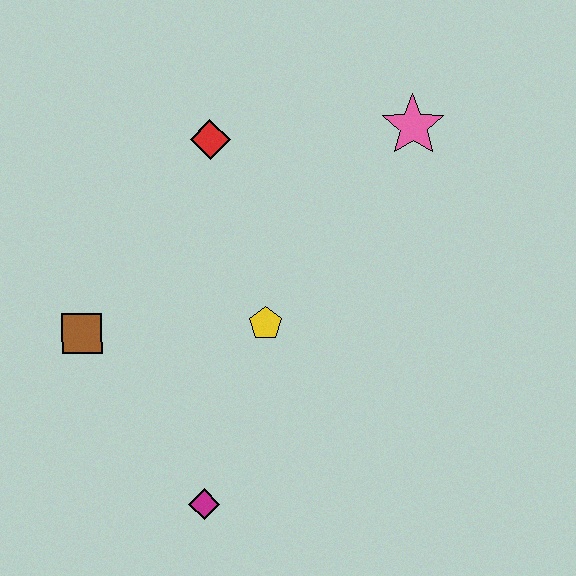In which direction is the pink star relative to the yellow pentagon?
The pink star is above the yellow pentagon.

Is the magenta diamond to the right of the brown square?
Yes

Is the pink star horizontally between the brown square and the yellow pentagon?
No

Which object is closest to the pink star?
The red diamond is closest to the pink star.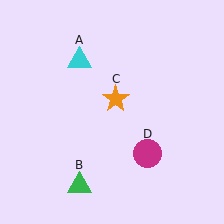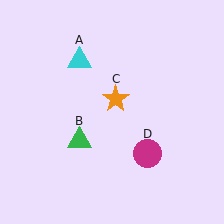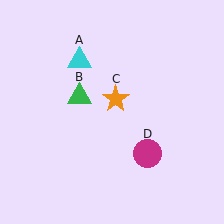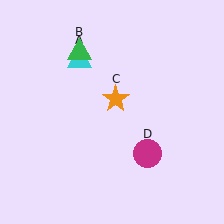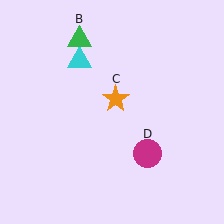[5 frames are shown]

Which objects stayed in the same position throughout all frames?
Cyan triangle (object A) and orange star (object C) and magenta circle (object D) remained stationary.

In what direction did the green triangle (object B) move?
The green triangle (object B) moved up.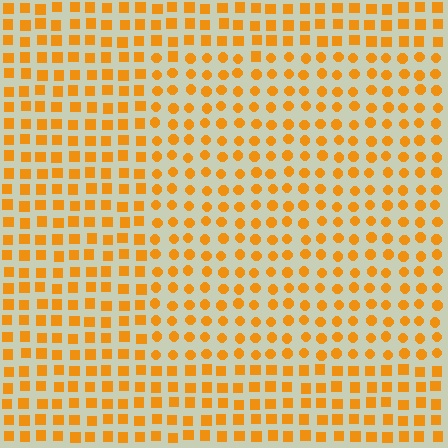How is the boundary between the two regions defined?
The boundary is defined by a change in element shape: circles inside vs. squares outside. All elements share the same color and spacing.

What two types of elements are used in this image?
The image uses circles inside the rectangle region and squares outside it.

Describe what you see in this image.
The image is filled with small orange elements arranged in a uniform grid. A rectangle-shaped region contains circles, while the surrounding area contains squares. The boundary is defined purely by the change in element shape.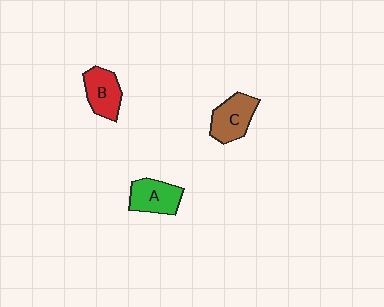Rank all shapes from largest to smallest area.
From largest to smallest: C (brown), A (green), B (red).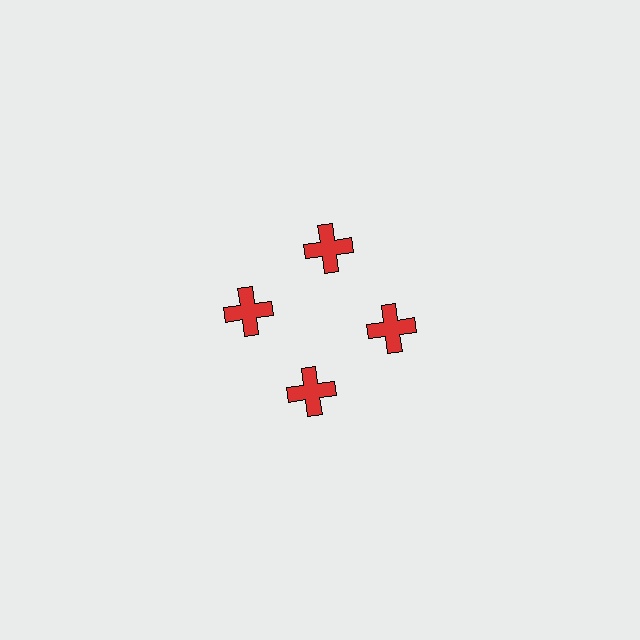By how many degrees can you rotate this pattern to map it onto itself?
The pattern maps onto itself every 90 degrees of rotation.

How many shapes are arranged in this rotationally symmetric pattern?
There are 4 shapes, arranged in 4 groups of 1.